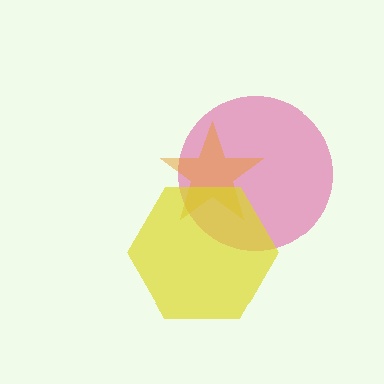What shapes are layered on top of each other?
The layered shapes are: a magenta circle, an orange star, a yellow hexagon.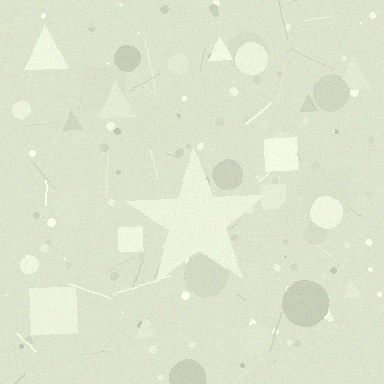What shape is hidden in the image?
A star is hidden in the image.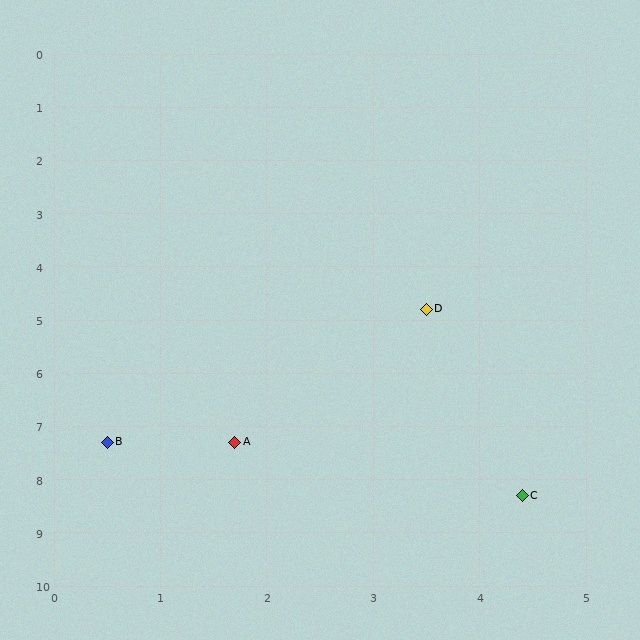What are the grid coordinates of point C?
Point C is at approximately (4.4, 8.3).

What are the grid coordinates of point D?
Point D is at approximately (3.5, 4.8).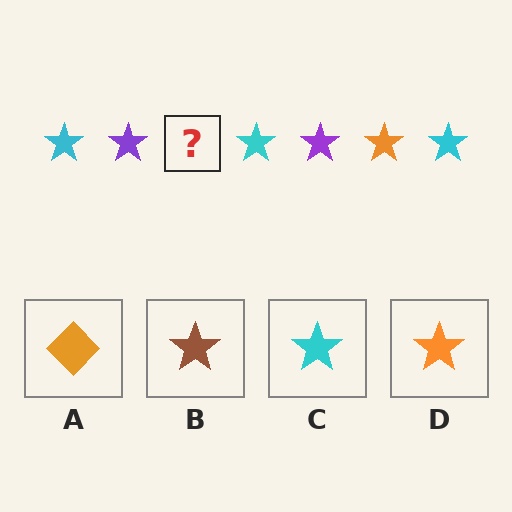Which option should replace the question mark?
Option D.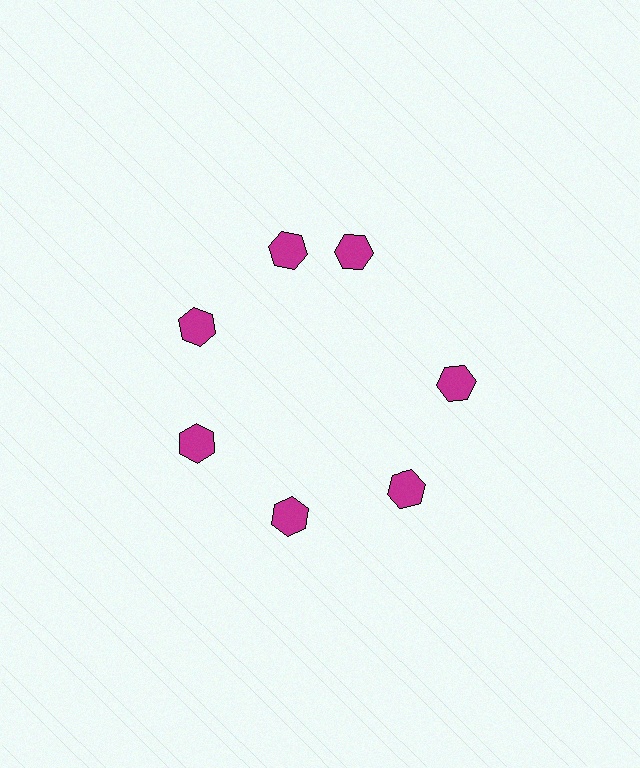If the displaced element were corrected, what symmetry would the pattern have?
It would have 7-fold rotational symmetry — the pattern would map onto itself every 51 degrees.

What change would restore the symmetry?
The symmetry would be restored by rotating it back into even spacing with its neighbors so that all 7 hexagons sit at equal angles and equal distance from the center.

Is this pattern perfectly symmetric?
No. The 7 magenta hexagons are arranged in a ring, but one element near the 1 o'clock position is rotated out of alignment along the ring, breaking the 7-fold rotational symmetry.